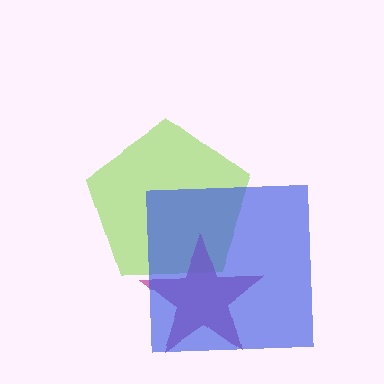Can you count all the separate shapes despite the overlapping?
Yes, there are 3 separate shapes.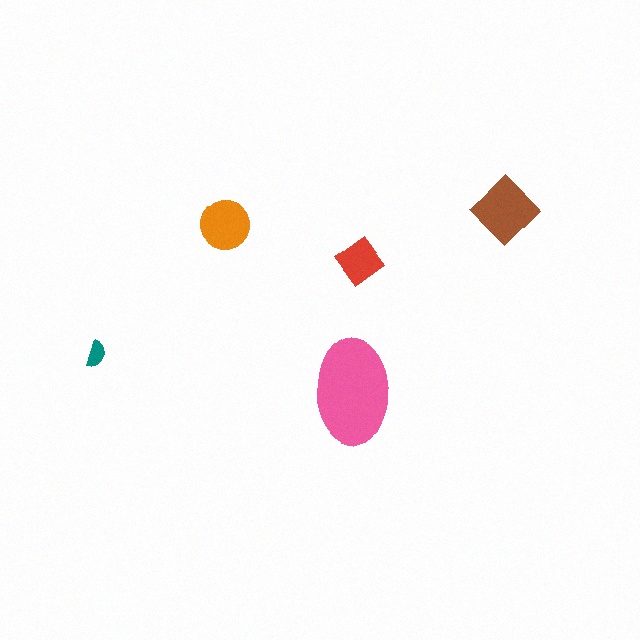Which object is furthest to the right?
The brown diamond is rightmost.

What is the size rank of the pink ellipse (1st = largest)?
1st.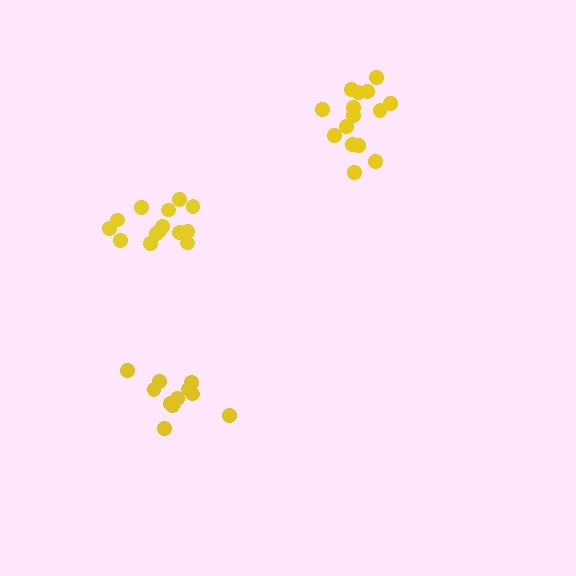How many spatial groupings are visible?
There are 3 spatial groupings.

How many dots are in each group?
Group 1: 11 dots, Group 2: 15 dots, Group 3: 14 dots (40 total).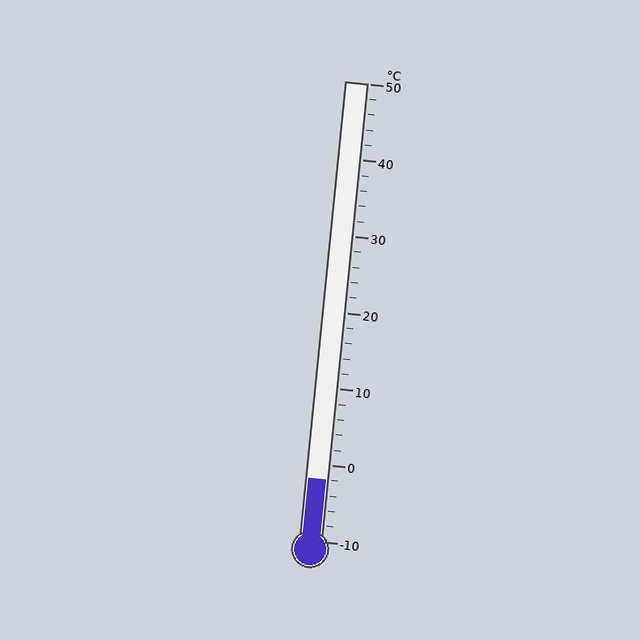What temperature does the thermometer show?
The thermometer shows approximately -2°C.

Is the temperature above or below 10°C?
The temperature is below 10°C.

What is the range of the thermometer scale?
The thermometer scale ranges from -10°C to 50°C.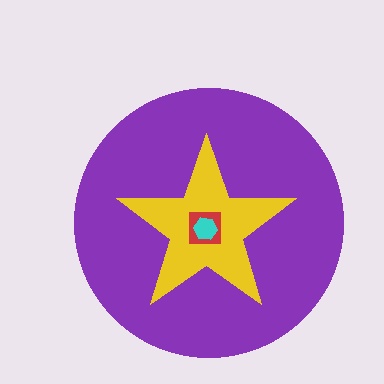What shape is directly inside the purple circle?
The yellow star.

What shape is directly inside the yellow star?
The red square.